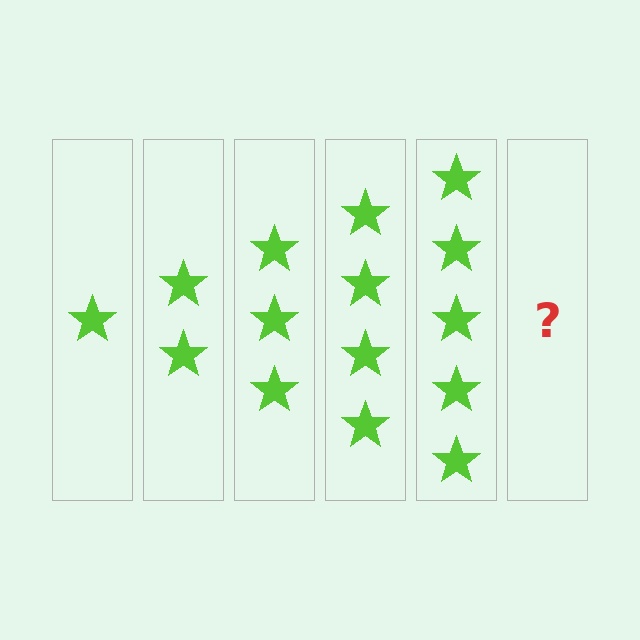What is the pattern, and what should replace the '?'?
The pattern is that each step adds one more star. The '?' should be 6 stars.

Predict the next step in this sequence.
The next step is 6 stars.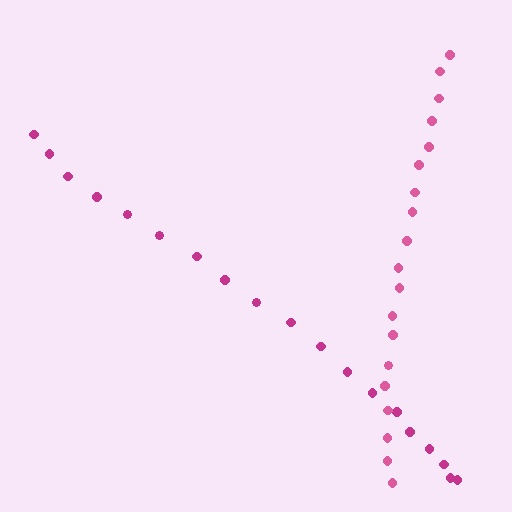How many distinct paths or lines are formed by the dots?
There are 2 distinct paths.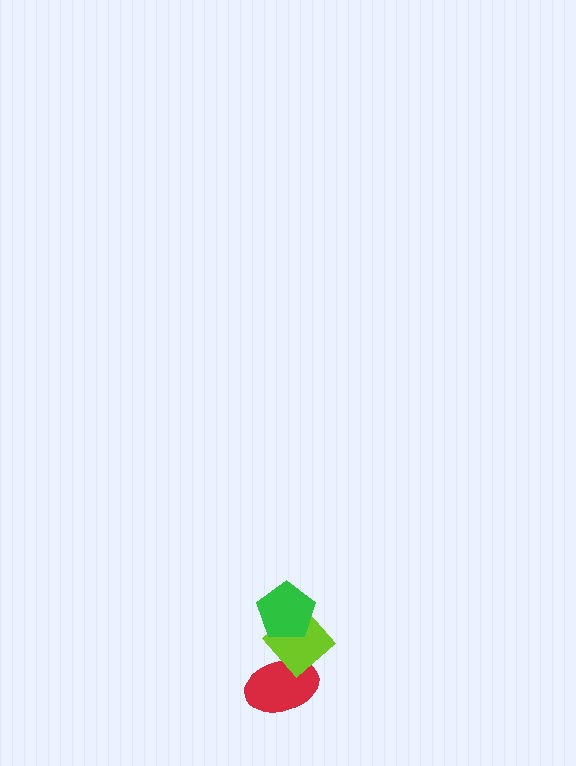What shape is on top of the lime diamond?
The green pentagon is on top of the lime diamond.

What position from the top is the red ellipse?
The red ellipse is 3rd from the top.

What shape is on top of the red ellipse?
The lime diamond is on top of the red ellipse.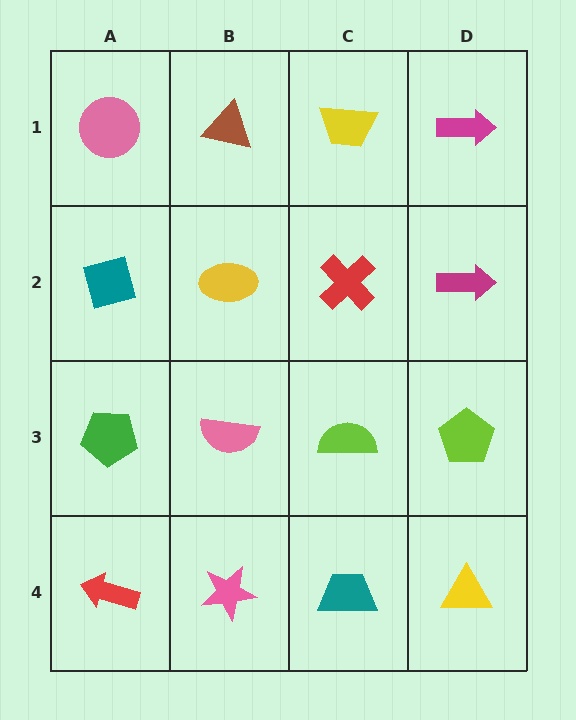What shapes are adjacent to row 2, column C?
A yellow trapezoid (row 1, column C), a lime semicircle (row 3, column C), a yellow ellipse (row 2, column B), a magenta arrow (row 2, column D).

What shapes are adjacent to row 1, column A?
A teal square (row 2, column A), a brown triangle (row 1, column B).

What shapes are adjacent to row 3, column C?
A red cross (row 2, column C), a teal trapezoid (row 4, column C), a pink semicircle (row 3, column B), a lime pentagon (row 3, column D).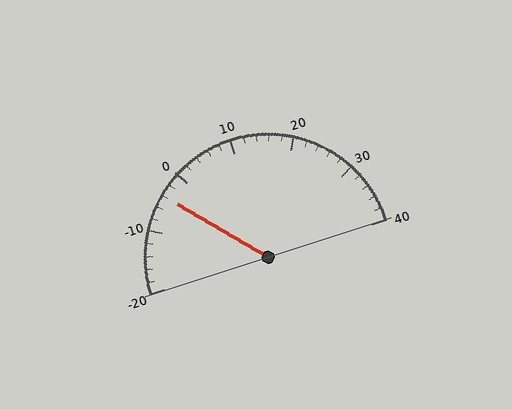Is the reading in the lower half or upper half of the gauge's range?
The reading is in the lower half of the range (-20 to 40).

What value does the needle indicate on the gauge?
The needle indicates approximately -4.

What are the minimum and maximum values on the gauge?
The gauge ranges from -20 to 40.